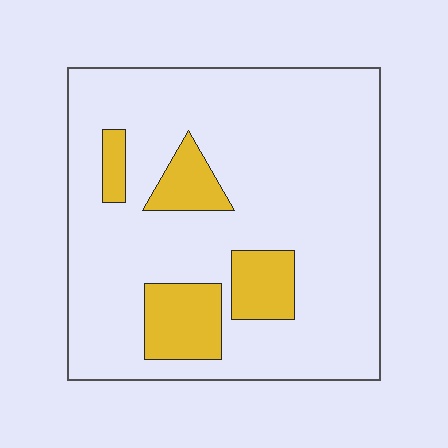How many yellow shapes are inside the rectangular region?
4.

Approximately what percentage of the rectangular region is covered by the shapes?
Approximately 15%.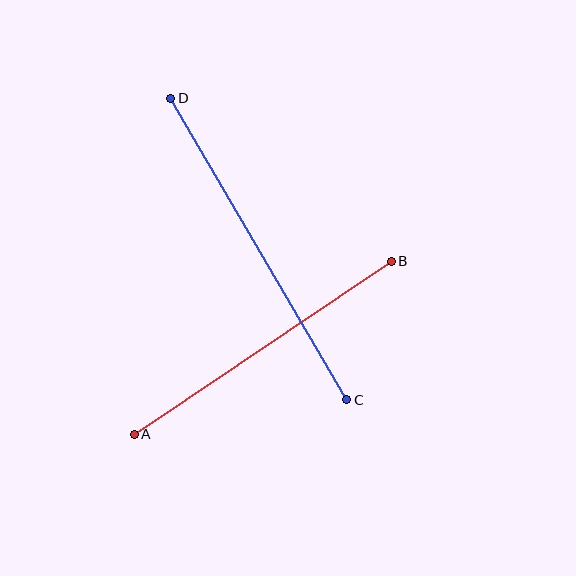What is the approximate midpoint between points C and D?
The midpoint is at approximately (259, 249) pixels.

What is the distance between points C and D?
The distance is approximately 349 pixels.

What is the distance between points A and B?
The distance is approximately 310 pixels.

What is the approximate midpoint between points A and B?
The midpoint is at approximately (263, 348) pixels.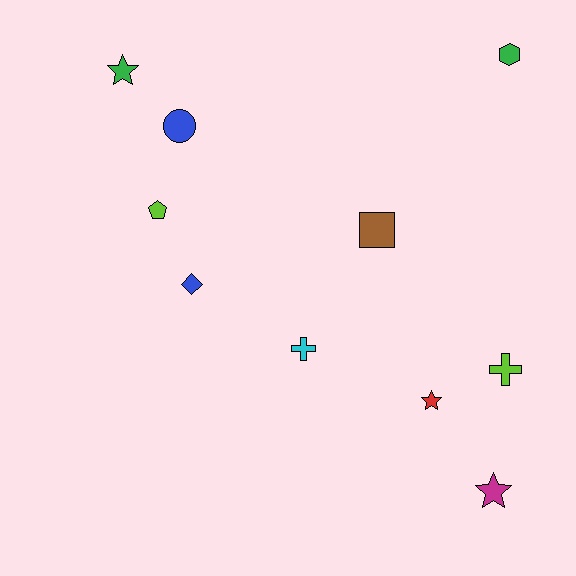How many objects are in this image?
There are 10 objects.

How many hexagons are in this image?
There is 1 hexagon.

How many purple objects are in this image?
There are no purple objects.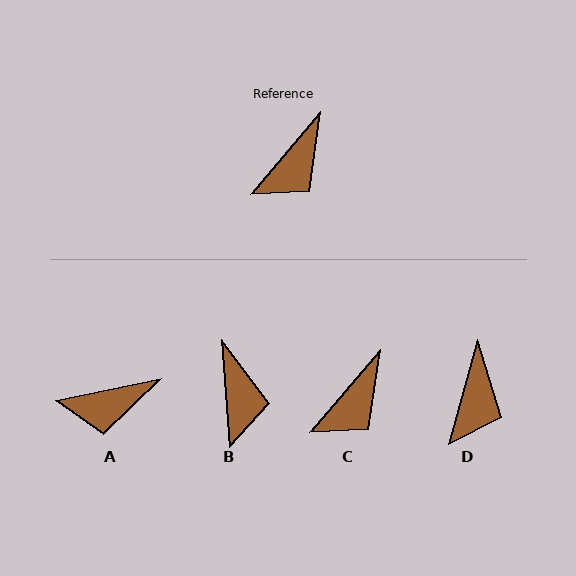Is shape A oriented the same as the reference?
No, it is off by about 38 degrees.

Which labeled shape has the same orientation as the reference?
C.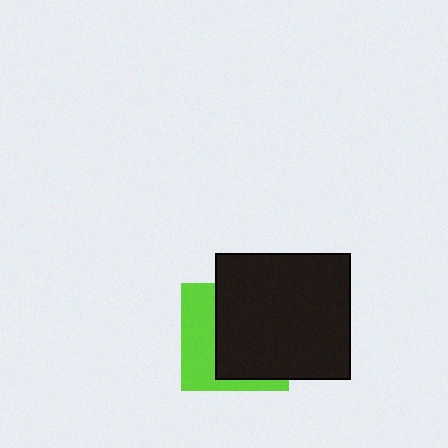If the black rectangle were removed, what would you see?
You would see the complete lime square.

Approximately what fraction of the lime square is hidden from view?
Roughly 61% of the lime square is hidden behind the black rectangle.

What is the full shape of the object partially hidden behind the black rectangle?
The partially hidden object is a lime square.